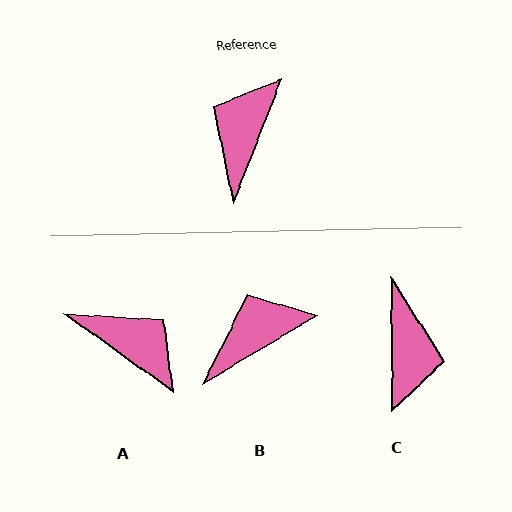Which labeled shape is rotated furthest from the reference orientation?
C, about 158 degrees away.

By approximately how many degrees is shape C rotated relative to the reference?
Approximately 158 degrees clockwise.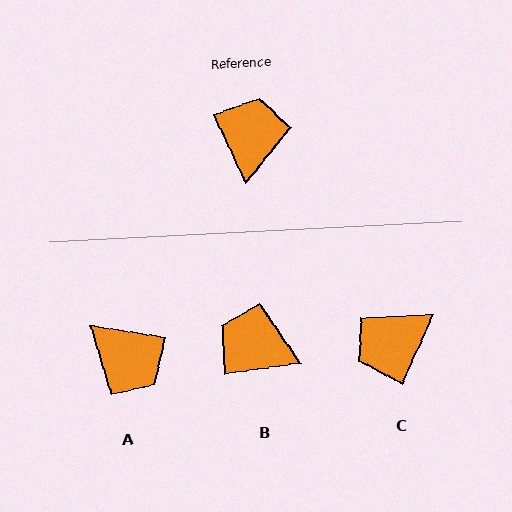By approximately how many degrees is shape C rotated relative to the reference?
Approximately 132 degrees counter-clockwise.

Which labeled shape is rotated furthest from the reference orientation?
C, about 132 degrees away.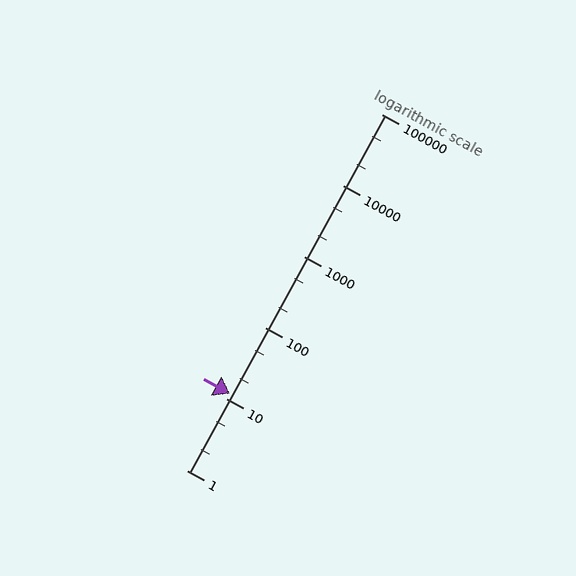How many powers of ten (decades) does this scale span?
The scale spans 5 decades, from 1 to 100000.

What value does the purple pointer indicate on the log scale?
The pointer indicates approximately 12.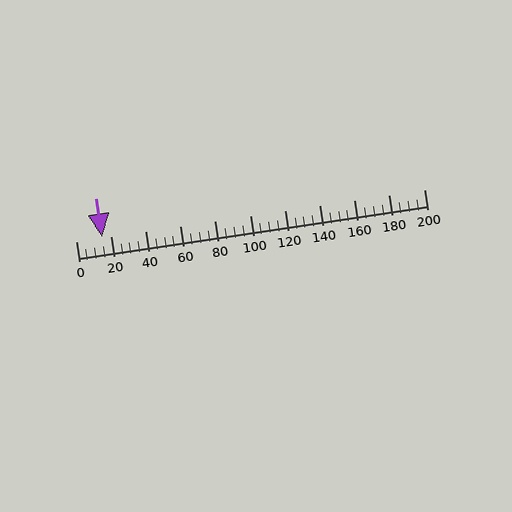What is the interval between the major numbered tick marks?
The major tick marks are spaced 20 units apart.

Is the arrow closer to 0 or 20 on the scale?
The arrow is closer to 20.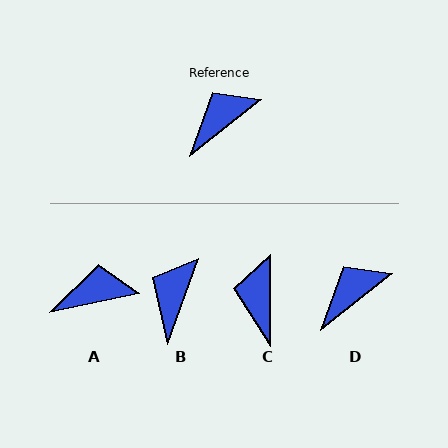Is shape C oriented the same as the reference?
No, it is off by about 51 degrees.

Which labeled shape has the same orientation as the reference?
D.